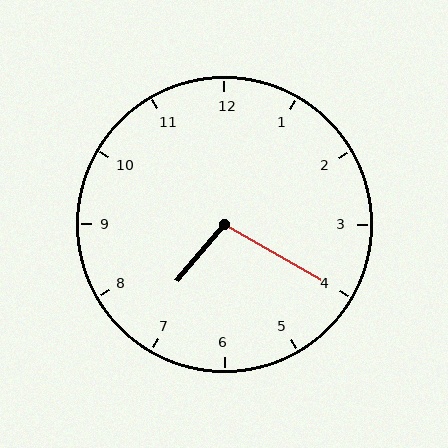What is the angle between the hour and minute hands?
Approximately 100 degrees.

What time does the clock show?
7:20.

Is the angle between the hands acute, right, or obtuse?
It is obtuse.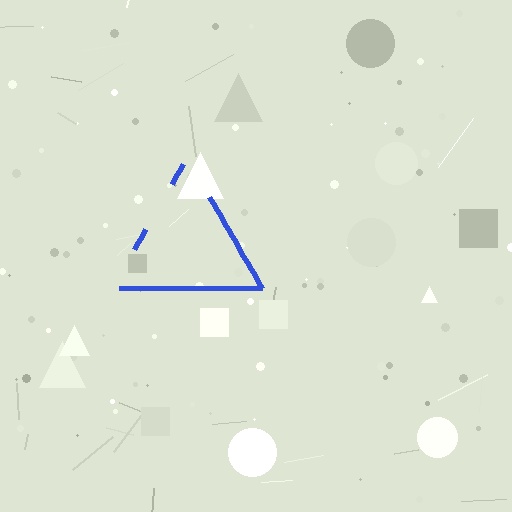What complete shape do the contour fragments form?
The contour fragments form a triangle.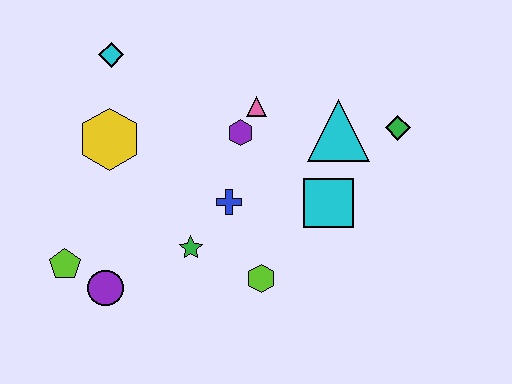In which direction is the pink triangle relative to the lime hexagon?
The pink triangle is above the lime hexagon.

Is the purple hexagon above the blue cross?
Yes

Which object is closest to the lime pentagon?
The purple circle is closest to the lime pentagon.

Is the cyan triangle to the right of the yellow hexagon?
Yes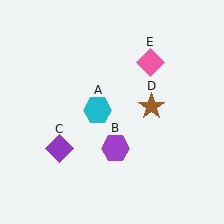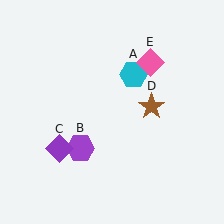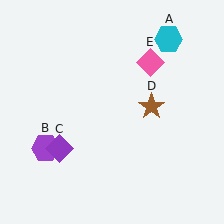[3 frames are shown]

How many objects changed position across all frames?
2 objects changed position: cyan hexagon (object A), purple hexagon (object B).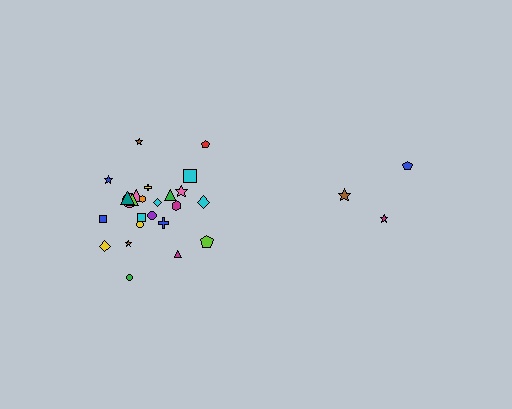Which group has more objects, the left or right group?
The left group.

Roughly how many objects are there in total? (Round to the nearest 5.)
Roughly 30 objects in total.